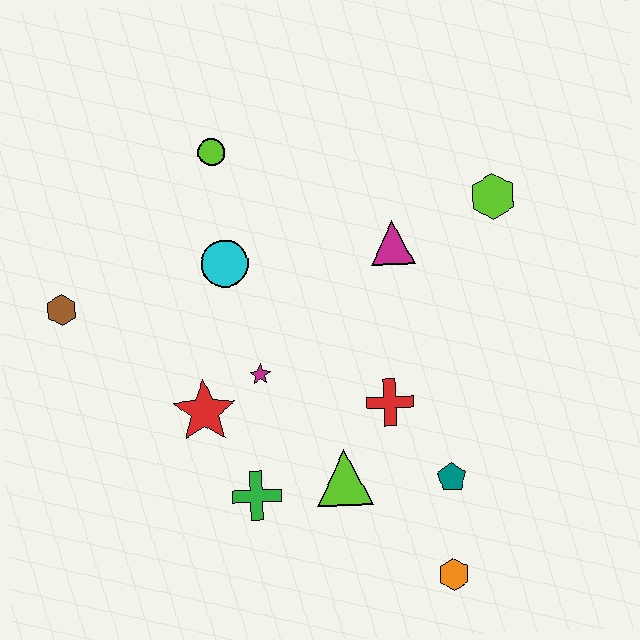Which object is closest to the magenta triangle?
The lime hexagon is closest to the magenta triangle.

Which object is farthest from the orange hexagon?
The lime circle is farthest from the orange hexagon.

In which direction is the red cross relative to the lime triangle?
The red cross is above the lime triangle.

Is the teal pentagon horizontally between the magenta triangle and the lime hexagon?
Yes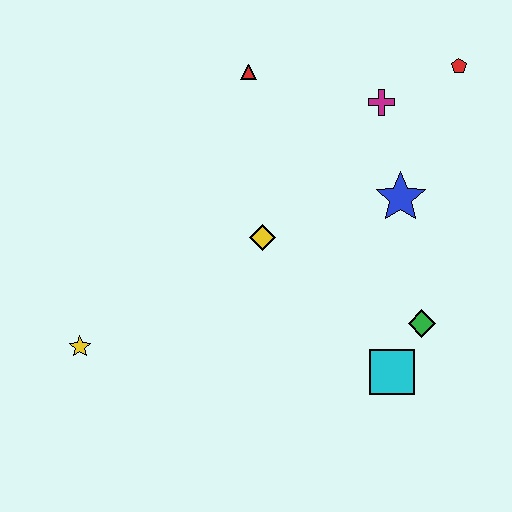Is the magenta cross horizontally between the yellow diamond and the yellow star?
No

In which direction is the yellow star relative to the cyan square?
The yellow star is to the left of the cyan square.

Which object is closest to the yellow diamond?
The blue star is closest to the yellow diamond.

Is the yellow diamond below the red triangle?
Yes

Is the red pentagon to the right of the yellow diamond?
Yes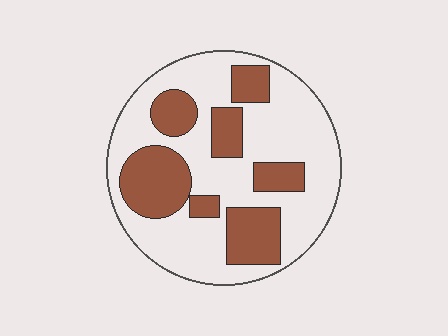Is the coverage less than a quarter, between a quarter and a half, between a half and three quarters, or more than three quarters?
Between a quarter and a half.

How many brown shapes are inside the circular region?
7.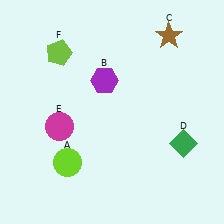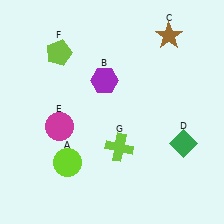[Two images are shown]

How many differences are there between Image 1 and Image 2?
There is 1 difference between the two images.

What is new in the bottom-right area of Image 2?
A lime cross (G) was added in the bottom-right area of Image 2.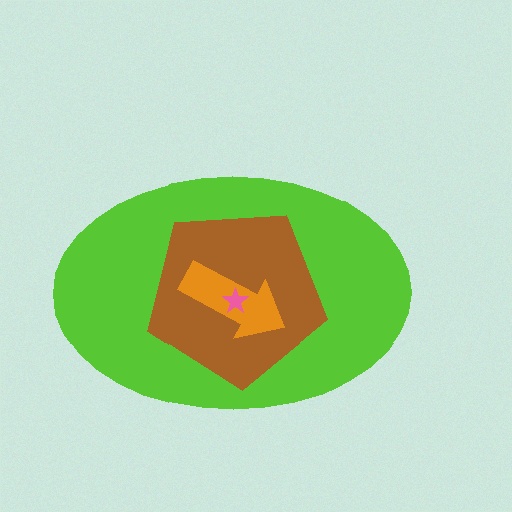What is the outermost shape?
The lime ellipse.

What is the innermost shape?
The pink star.